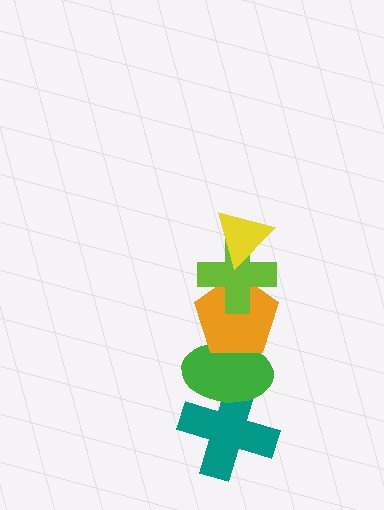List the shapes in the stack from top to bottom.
From top to bottom: the yellow triangle, the lime cross, the orange pentagon, the green ellipse, the teal cross.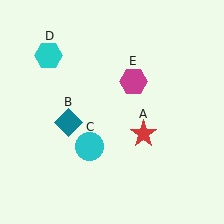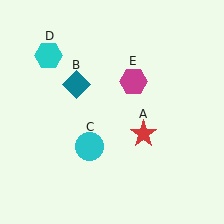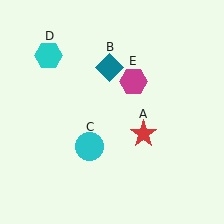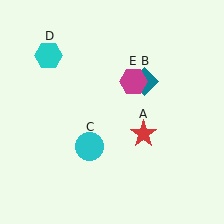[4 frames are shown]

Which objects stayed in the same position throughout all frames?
Red star (object A) and cyan circle (object C) and cyan hexagon (object D) and magenta hexagon (object E) remained stationary.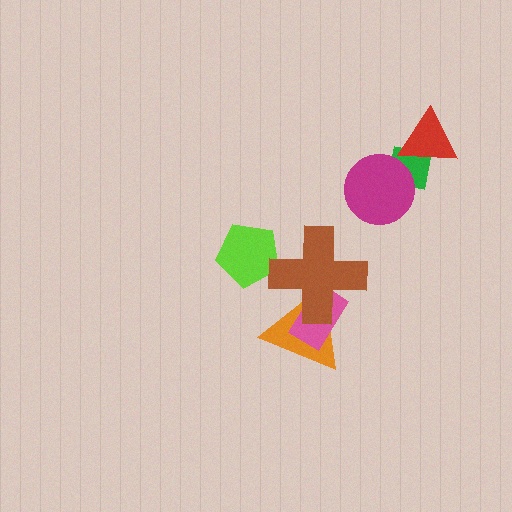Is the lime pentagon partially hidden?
Yes, it is partially covered by another shape.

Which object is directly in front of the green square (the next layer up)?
The red triangle is directly in front of the green square.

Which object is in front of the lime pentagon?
The brown cross is in front of the lime pentagon.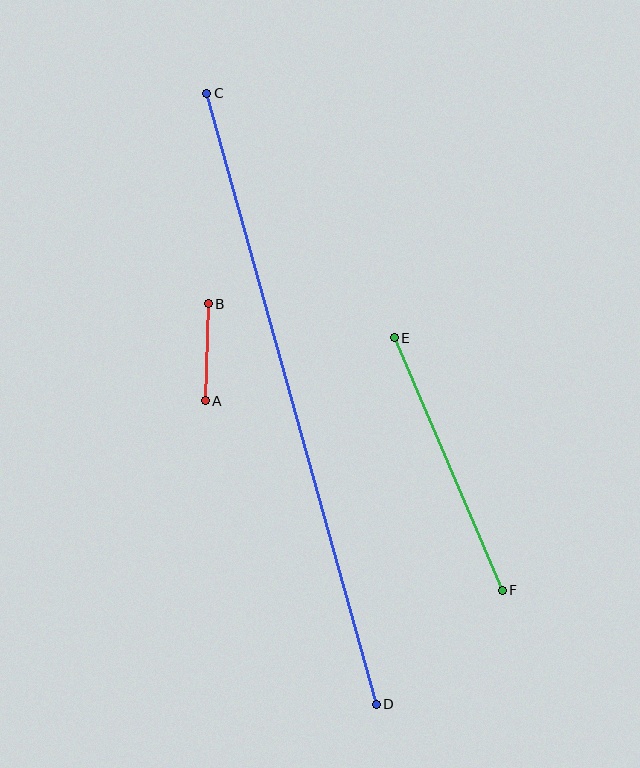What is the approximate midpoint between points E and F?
The midpoint is at approximately (448, 464) pixels.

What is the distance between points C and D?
The distance is approximately 634 pixels.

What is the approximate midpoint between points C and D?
The midpoint is at approximately (291, 399) pixels.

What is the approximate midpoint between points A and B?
The midpoint is at approximately (207, 352) pixels.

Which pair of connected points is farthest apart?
Points C and D are farthest apart.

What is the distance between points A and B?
The distance is approximately 97 pixels.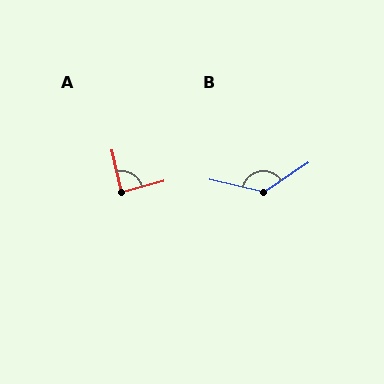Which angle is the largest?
B, at approximately 133 degrees.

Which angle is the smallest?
A, at approximately 87 degrees.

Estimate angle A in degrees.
Approximately 87 degrees.